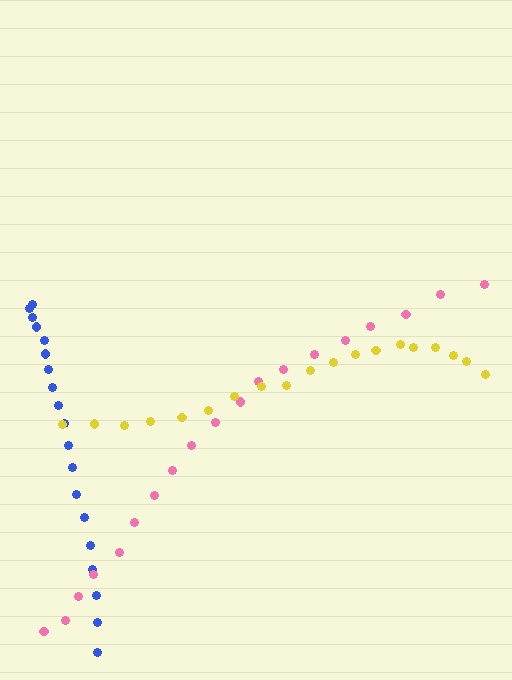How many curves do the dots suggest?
There are 3 distinct paths.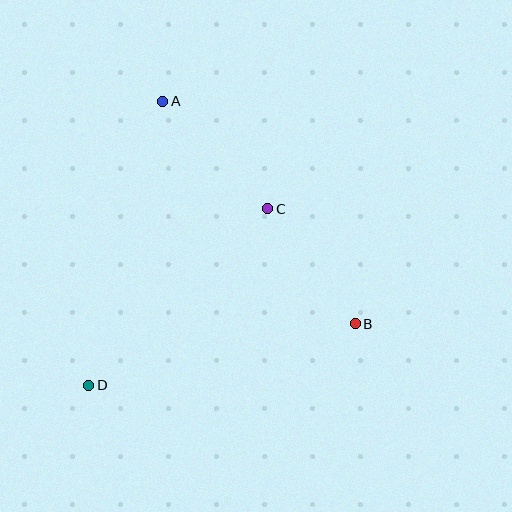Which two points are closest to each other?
Points B and C are closest to each other.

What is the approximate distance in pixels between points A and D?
The distance between A and D is approximately 294 pixels.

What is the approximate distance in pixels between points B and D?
The distance between B and D is approximately 273 pixels.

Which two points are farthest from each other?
Points A and B are farthest from each other.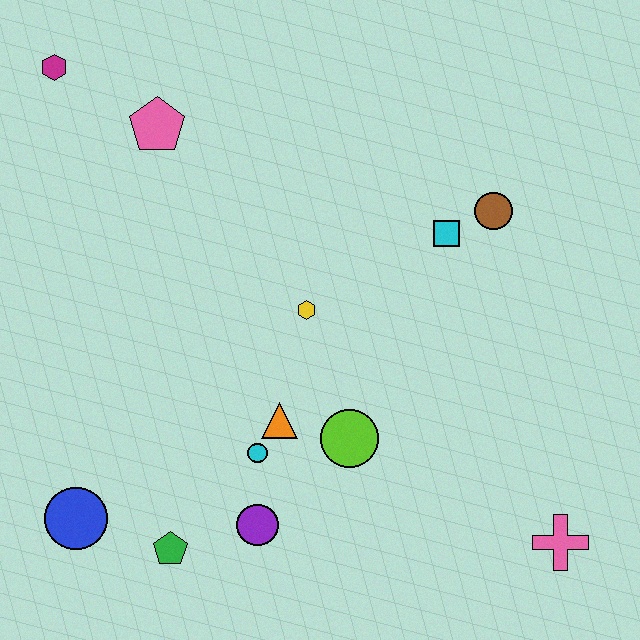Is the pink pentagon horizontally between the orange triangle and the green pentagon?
No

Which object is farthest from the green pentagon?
The magenta hexagon is farthest from the green pentagon.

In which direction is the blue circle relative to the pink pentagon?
The blue circle is below the pink pentagon.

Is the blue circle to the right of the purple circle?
No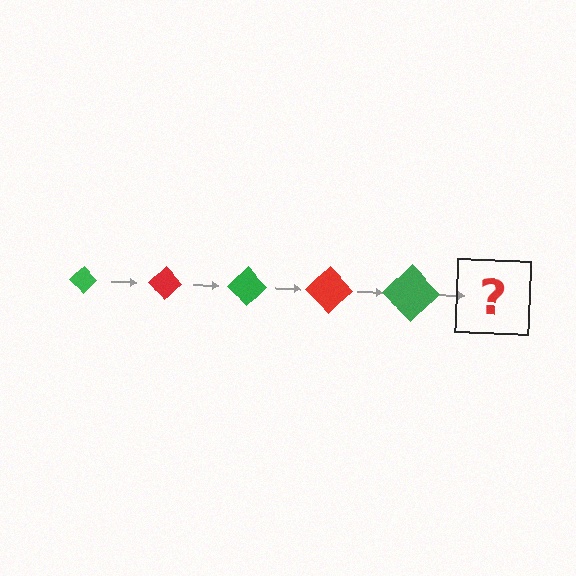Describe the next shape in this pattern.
It should be a red diamond, larger than the previous one.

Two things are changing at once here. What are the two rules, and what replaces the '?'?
The two rules are that the diamond grows larger each step and the color cycles through green and red. The '?' should be a red diamond, larger than the previous one.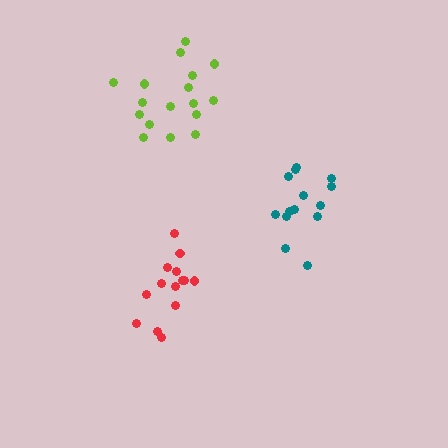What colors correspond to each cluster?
The clusters are colored: red, teal, lime.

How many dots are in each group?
Group 1: 14 dots, Group 2: 14 dots, Group 3: 17 dots (45 total).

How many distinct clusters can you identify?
There are 3 distinct clusters.